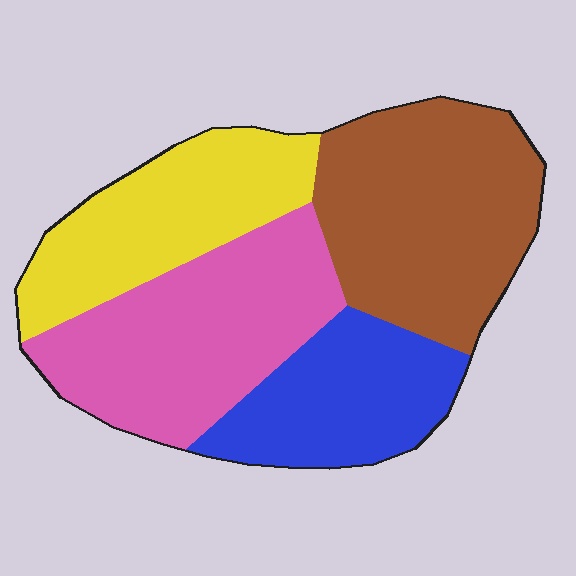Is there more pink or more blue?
Pink.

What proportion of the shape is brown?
Brown takes up between a quarter and a half of the shape.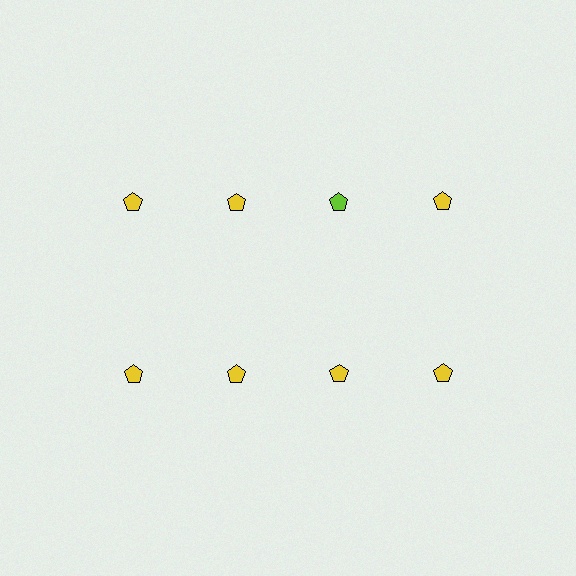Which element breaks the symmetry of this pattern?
The lime pentagon in the top row, center column breaks the symmetry. All other shapes are yellow pentagons.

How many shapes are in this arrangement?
There are 8 shapes arranged in a grid pattern.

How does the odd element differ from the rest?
It has a different color: lime instead of yellow.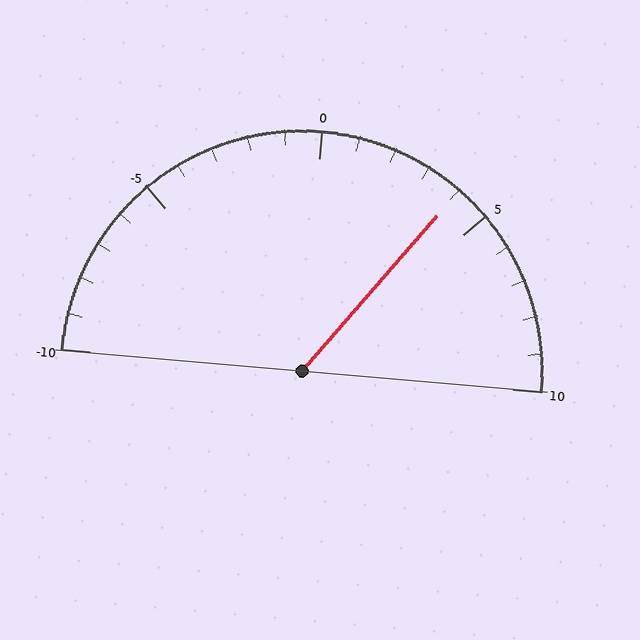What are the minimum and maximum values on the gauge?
The gauge ranges from -10 to 10.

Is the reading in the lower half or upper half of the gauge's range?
The reading is in the upper half of the range (-10 to 10).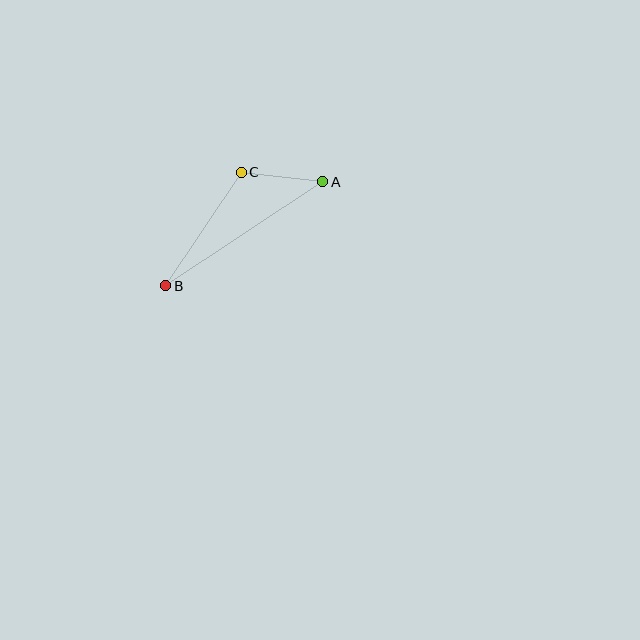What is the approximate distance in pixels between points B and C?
The distance between B and C is approximately 136 pixels.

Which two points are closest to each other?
Points A and C are closest to each other.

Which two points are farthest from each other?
Points A and B are farthest from each other.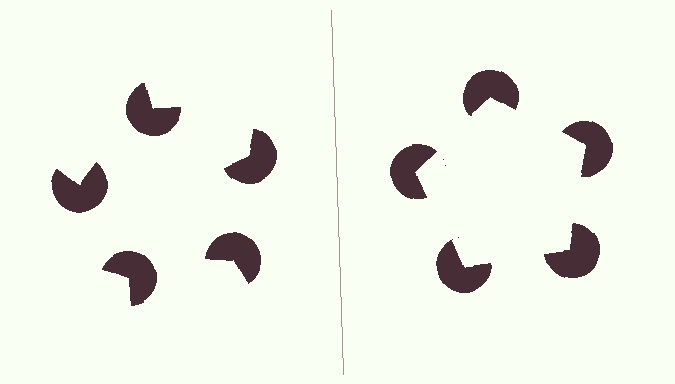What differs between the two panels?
The pac-man discs are positioned identically on both sides; only the wedge orientations differ. On the right they align to a pentagon; on the left they are misaligned.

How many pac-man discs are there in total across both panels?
10 — 5 on each side.